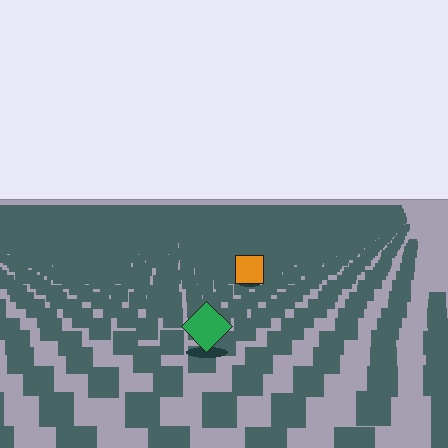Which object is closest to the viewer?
The green diamond is closest. The texture marks near it are larger and more spread out.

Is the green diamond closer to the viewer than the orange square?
Yes. The green diamond is closer — you can tell from the texture gradient: the ground texture is coarser near it.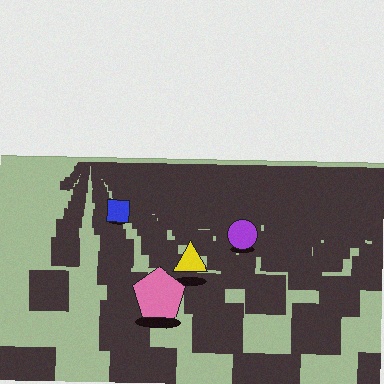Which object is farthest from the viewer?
The blue square is farthest from the viewer. It appears smaller and the ground texture around it is denser.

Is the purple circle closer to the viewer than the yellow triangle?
No. The yellow triangle is closer — you can tell from the texture gradient: the ground texture is coarser near it.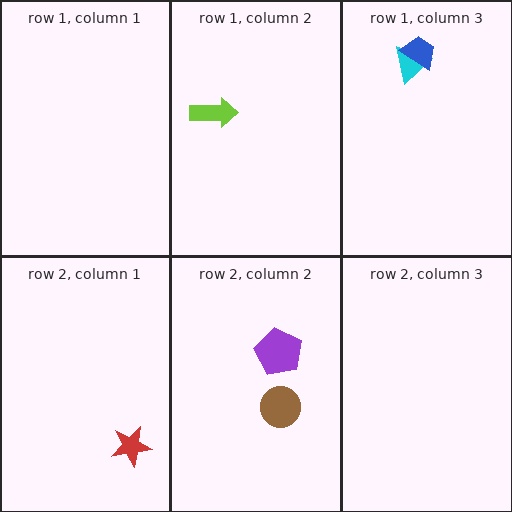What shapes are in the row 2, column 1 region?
The red star.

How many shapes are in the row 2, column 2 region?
2.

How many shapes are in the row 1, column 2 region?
1.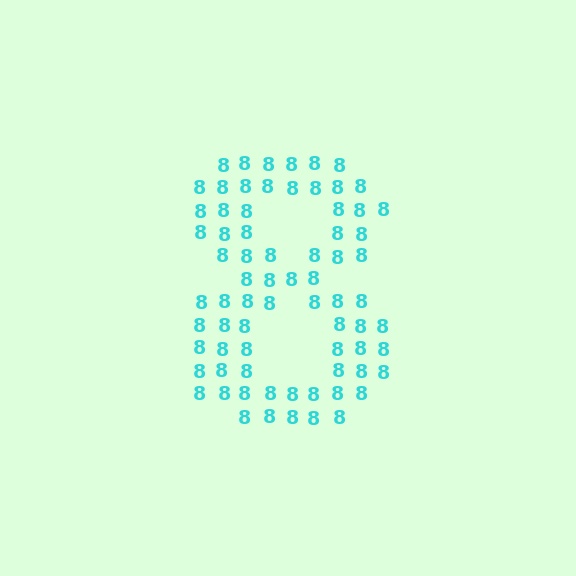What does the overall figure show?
The overall figure shows the digit 8.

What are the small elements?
The small elements are digit 8's.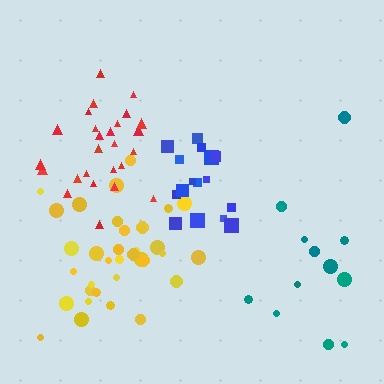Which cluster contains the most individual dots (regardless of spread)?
Yellow (35).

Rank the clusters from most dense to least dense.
blue, red, yellow, teal.